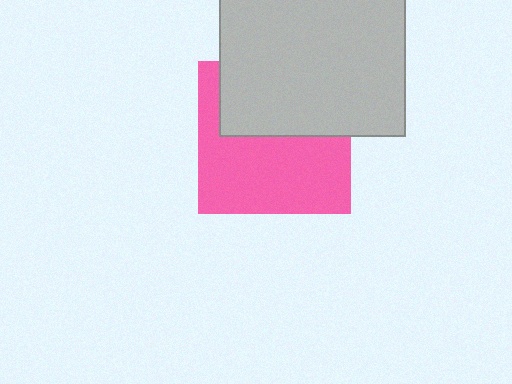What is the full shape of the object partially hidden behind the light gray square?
The partially hidden object is a pink square.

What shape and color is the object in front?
The object in front is a light gray square.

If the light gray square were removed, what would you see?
You would see the complete pink square.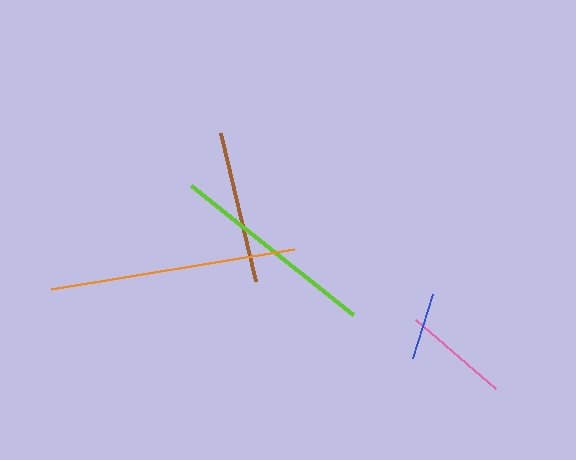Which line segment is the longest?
The orange line is the longest at approximately 246 pixels.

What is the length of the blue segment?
The blue segment is approximately 67 pixels long.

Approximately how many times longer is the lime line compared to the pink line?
The lime line is approximately 2.0 times the length of the pink line.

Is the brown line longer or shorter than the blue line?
The brown line is longer than the blue line.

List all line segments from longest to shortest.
From longest to shortest: orange, lime, brown, pink, blue.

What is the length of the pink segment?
The pink segment is approximately 105 pixels long.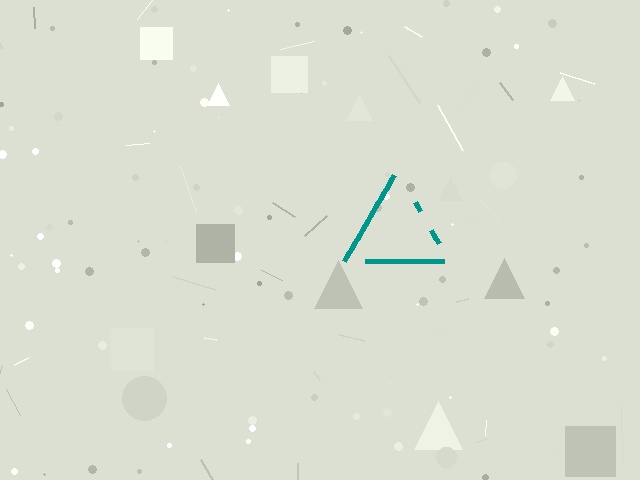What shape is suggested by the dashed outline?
The dashed outline suggests a triangle.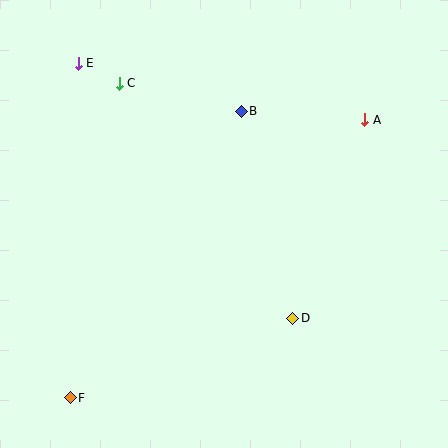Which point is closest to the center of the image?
Point B at (241, 111) is closest to the center.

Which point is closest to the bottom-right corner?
Point D is closest to the bottom-right corner.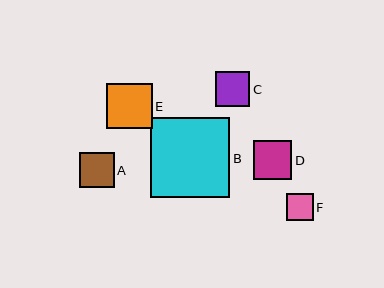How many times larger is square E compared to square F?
Square E is approximately 1.7 times the size of square F.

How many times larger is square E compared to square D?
Square E is approximately 1.2 times the size of square D.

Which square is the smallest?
Square F is the smallest with a size of approximately 27 pixels.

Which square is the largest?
Square B is the largest with a size of approximately 80 pixels.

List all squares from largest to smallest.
From largest to smallest: B, E, D, A, C, F.